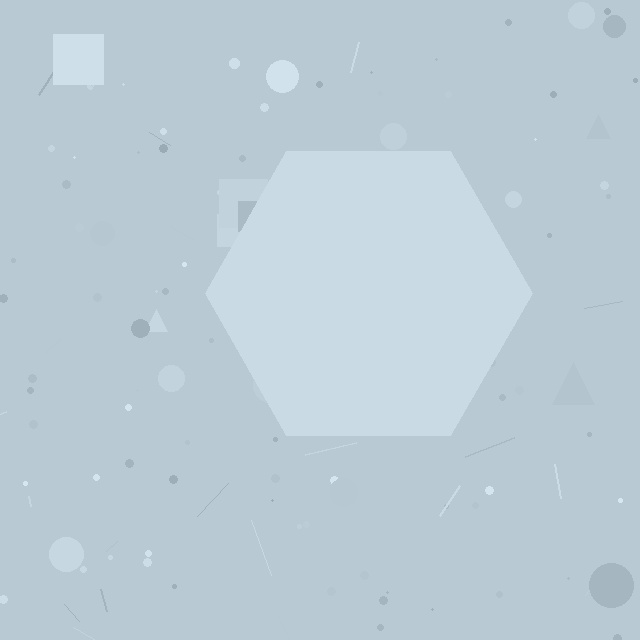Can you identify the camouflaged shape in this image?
The camouflaged shape is a hexagon.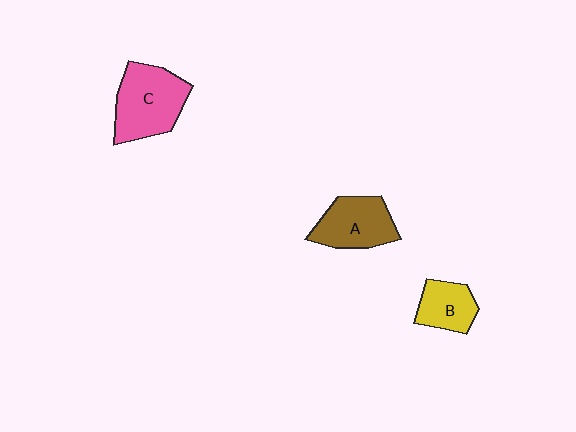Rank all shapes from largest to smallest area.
From largest to smallest: C (pink), A (brown), B (yellow).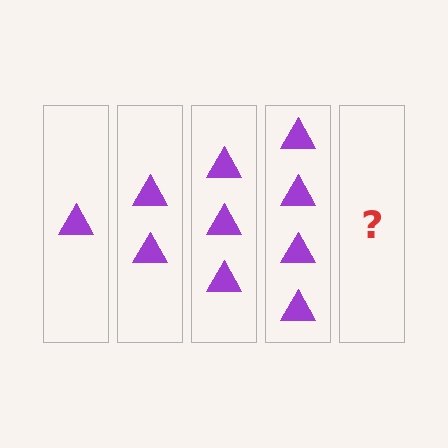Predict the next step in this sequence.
The next step is 5 triangles.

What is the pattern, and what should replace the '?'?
The pattern is that each step adds one more triangle. The '?' should be 5 triangles.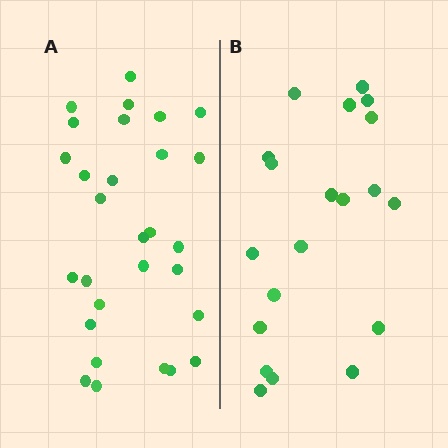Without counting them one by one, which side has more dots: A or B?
Region A (the left region) has more dots.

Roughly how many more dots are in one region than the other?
Region A has roughly 8 or so more dots than region B.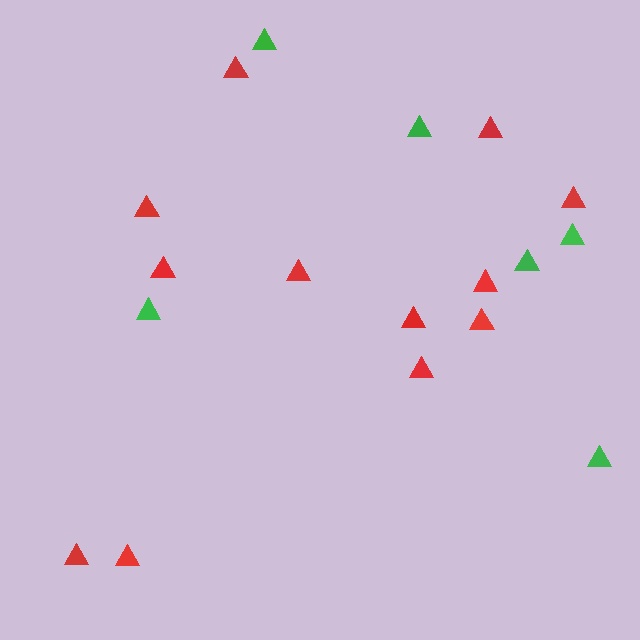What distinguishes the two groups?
There are 2 groups: one group of red triangles (12) and one group of green triangles (6).